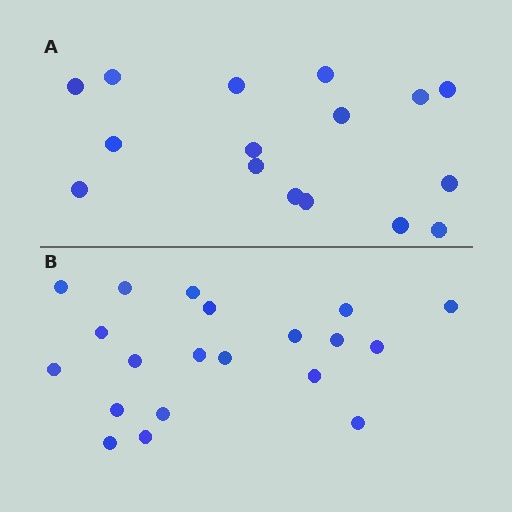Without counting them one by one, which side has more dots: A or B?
Region B (the bottom region) has more dots.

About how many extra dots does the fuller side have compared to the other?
Region B has about 4 more dots than region A.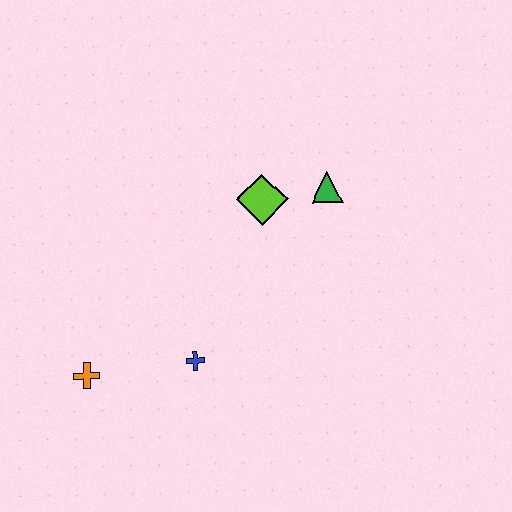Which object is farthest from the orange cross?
The green triangle is farthest from the orange cross.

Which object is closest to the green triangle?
The lime diamond is closest to the green triangle.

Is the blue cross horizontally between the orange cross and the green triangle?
Yes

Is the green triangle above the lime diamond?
Yes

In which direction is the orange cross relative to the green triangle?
The orange cross is to the left of the green triangle.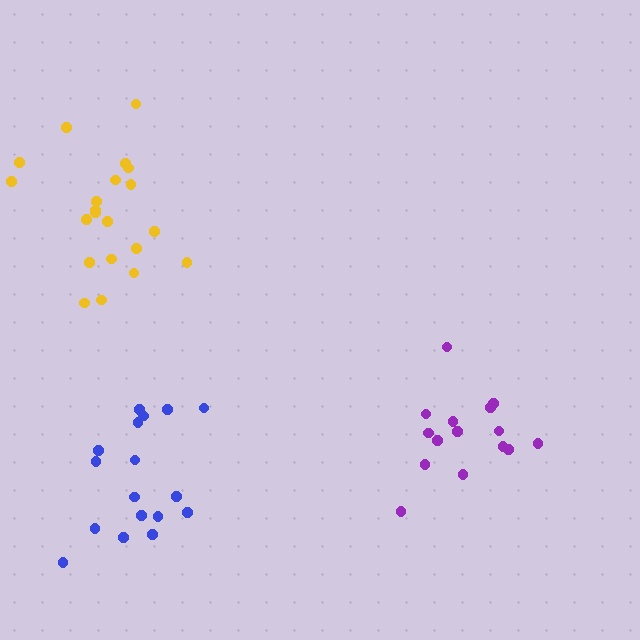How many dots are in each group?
Group 1: 17 dots, Group 2: 21 dots, Group 3: 15 dots (53 total).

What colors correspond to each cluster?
The clusters are colored: blue, yellow, purple.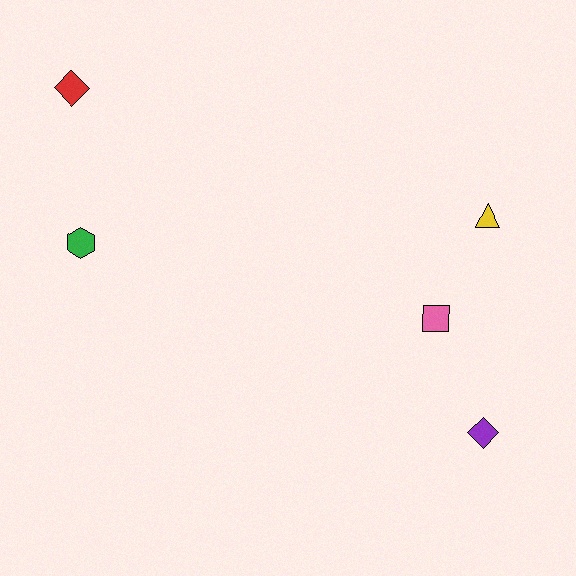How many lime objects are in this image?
There are no lime objects.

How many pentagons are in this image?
There are no pentagons.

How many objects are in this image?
There are 5 objects.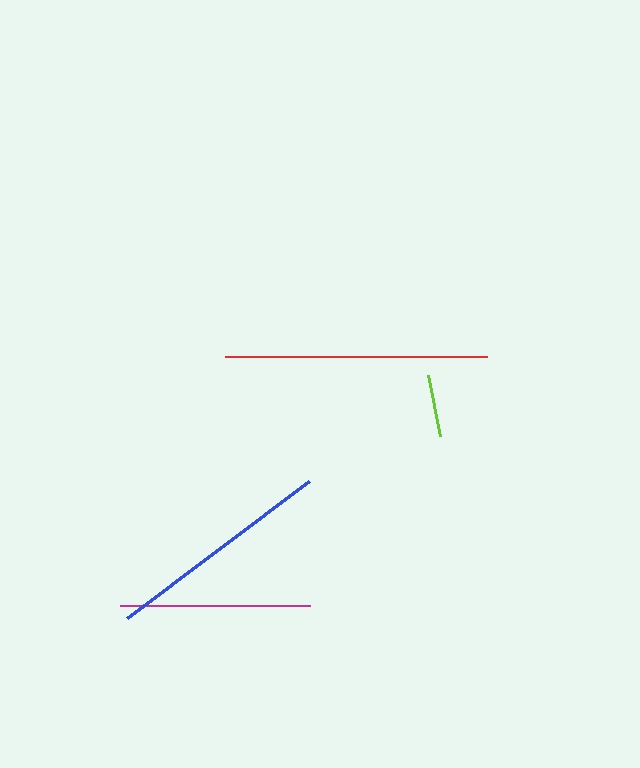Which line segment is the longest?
The red line is the longest at approximately 262 pixels.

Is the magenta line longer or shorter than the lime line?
The magenta line is longer than the lime line.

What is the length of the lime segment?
The lime segment is approximately 62 pixels long.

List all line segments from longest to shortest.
From longest to shortest: red, blue, magenta, lime.